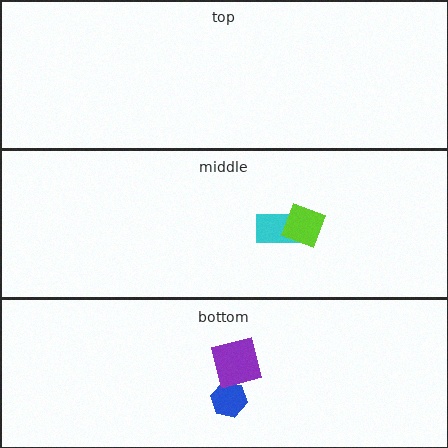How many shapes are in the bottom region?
2.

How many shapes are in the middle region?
2.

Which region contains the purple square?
The bottom region.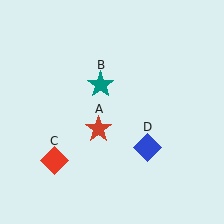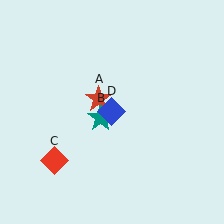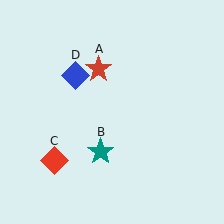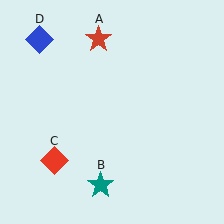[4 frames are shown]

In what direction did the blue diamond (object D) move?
The blue diamond (object D) moved up and to the left.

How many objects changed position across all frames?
3 objects changed position: red star (object A), teal star (object B), blue diamond (object D).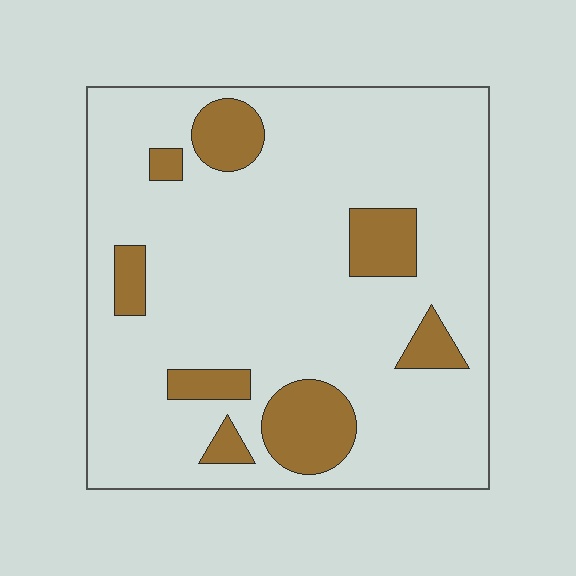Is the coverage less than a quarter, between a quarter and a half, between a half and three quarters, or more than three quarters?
Less than a quarter.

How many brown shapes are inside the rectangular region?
8.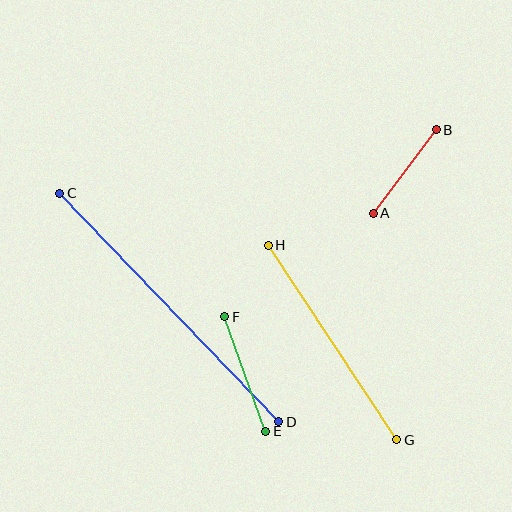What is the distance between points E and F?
The distance is approximately 122 pixels.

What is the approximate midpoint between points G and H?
The midpoint is at approximately (333, 343) pixels.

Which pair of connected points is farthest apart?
Points C and D are farthest apart.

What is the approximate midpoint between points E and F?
The midpoint is at approximately (245, 374) pixels.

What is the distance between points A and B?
The distance is approximately 105 pixels.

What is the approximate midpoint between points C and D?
The midpoint is at approximately (169, 307) pixels.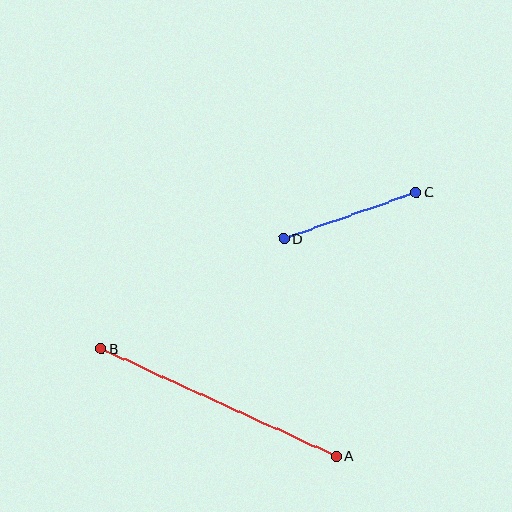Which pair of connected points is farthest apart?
Points A and B are farthest apart.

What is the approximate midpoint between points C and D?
The midpoint is at approximately (350, 216) pixels.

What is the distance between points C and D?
The distance is approximately 140 pixels.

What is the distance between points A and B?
The distance is approximately 258 pixels.